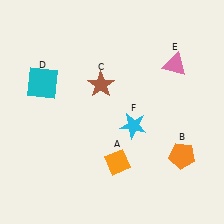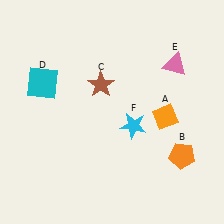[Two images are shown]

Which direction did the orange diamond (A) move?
The orange diamond (A) moved right.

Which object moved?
The orange diamond (A) moved right.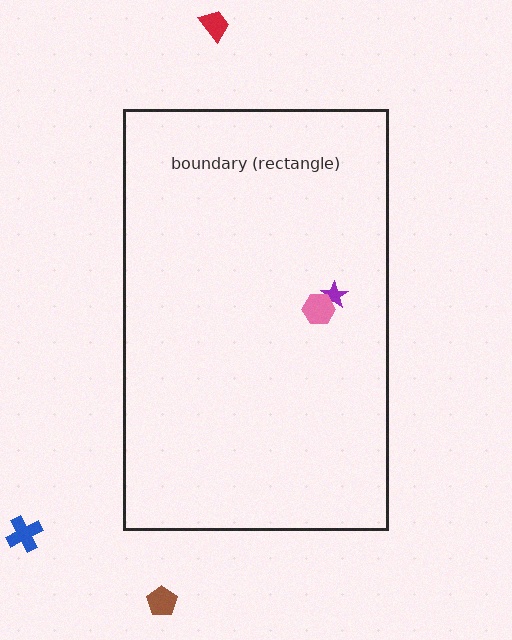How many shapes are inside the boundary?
2 inside, 3 outside.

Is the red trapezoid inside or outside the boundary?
Outside.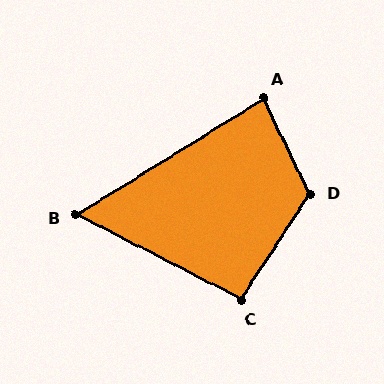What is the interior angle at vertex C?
Approximately 96 degrees (obtuse).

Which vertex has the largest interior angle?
D, at approximately 121 degrees.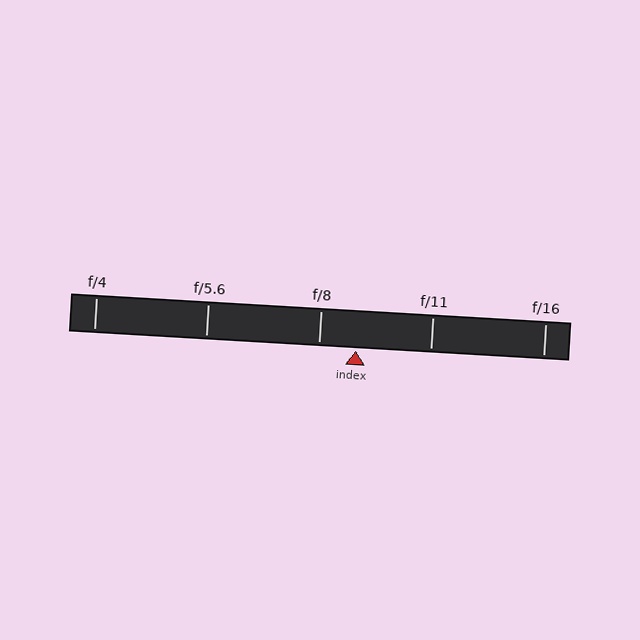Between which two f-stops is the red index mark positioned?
The index mark is between f/8 and f/11.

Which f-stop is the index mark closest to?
The index mark is closest to f/8.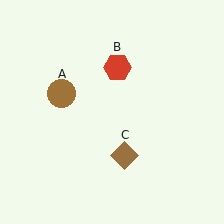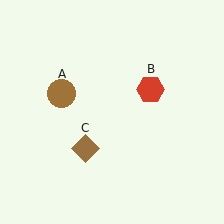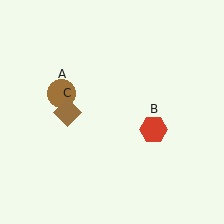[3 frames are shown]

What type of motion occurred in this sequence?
The red hexagon (object B), brown diamond (object C) rotated clockwise around the center of the scene.